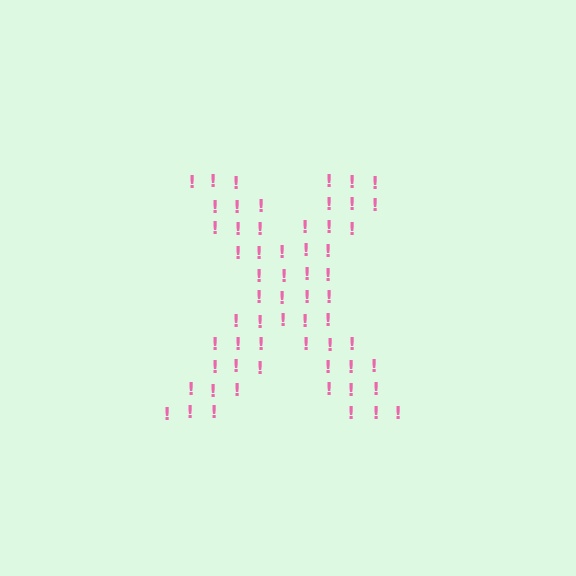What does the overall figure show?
The overall figure shows the letter X.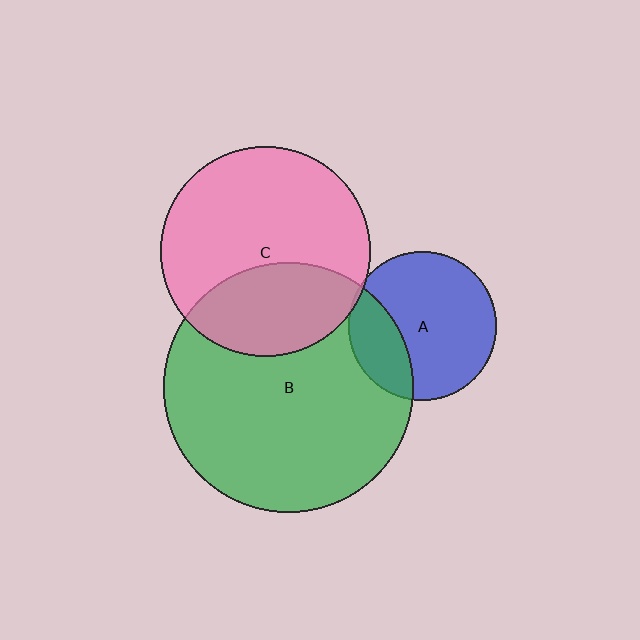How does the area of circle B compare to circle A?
Approximately 2.8 times.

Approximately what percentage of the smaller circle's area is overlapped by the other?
Approximately 5%.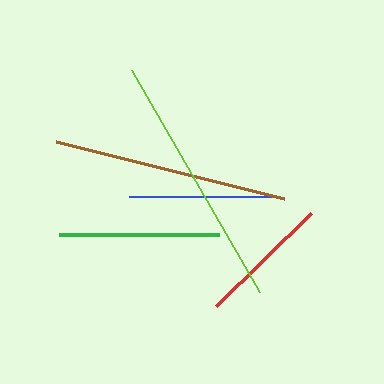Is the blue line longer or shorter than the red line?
The blue line is longer than the red line.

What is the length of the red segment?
The red segment is approximately 133 pixels long.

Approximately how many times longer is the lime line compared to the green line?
The lime line is approximately 1.6 times the length of the green line.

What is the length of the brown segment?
The brown segment is approximately 235 pixels long.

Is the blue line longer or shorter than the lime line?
The lime line is longer than the blue line.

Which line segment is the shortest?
The red line is the shortest at approximately 133 pixels.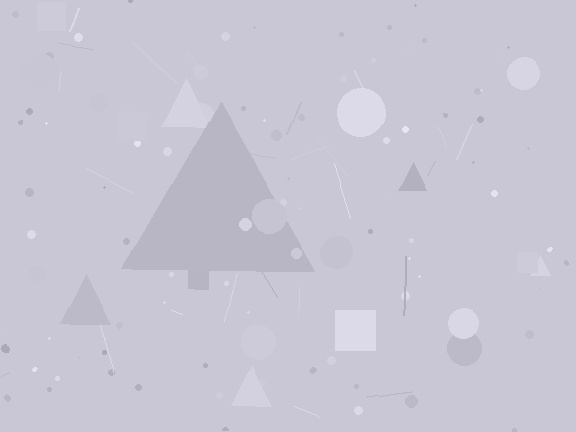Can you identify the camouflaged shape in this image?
The camouflaged shape is a triangle.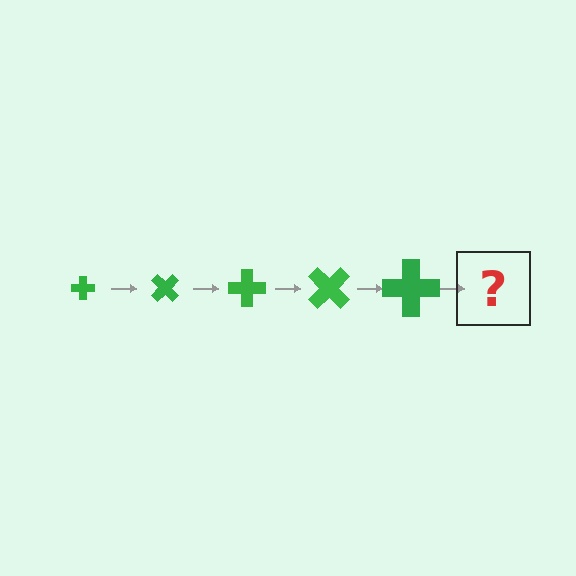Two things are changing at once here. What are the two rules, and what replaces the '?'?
The two rules are that the cross grows larger each step and it rotates 45 degrees each step. The '?' should be a cross, larger than the previous one and rotated 225 degrees from the start.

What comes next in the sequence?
The next element should be a cross, larger than the previous one and rotated 225 degrees from the start.